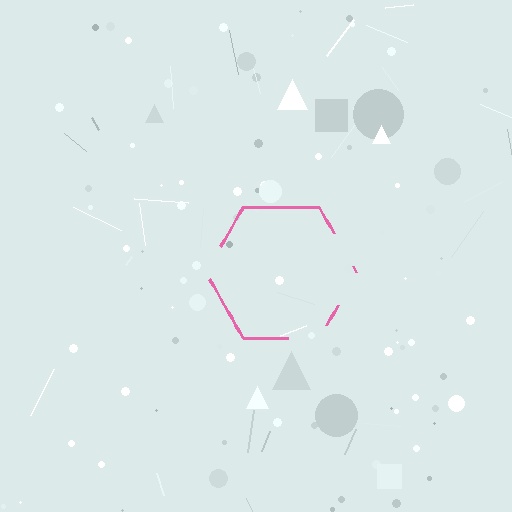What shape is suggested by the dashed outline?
The dashed outline suggests a hexagon.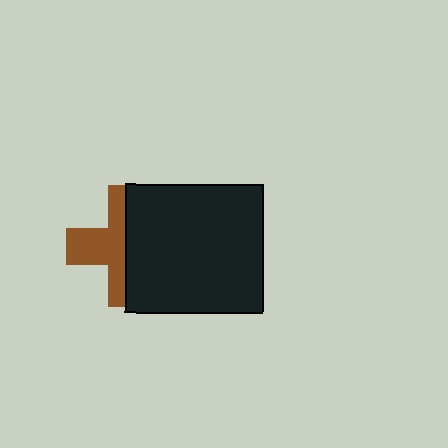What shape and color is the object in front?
The object in front is a black rectangle.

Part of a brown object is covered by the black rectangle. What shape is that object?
It is a cross.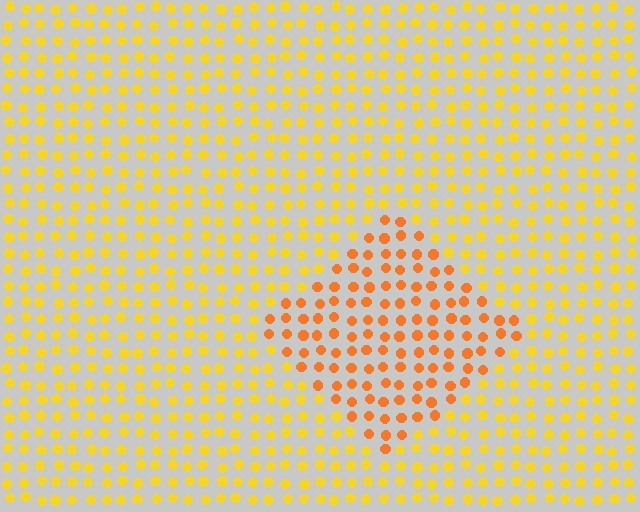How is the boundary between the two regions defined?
The boundary is defined purely by a slight shift in hue (about 28 degrees). Spacing, size, and orientation are identical on both sides.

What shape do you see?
I see a diamond.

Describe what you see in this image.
The image is filled with small yellow elements in a uniform arrangement. A diamond-shaped region is visible where the elements are tinted to a slightly different hue, forming a subtle color boundary.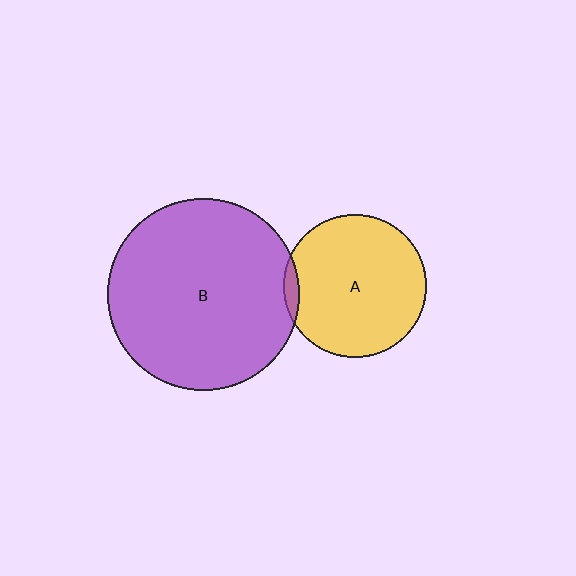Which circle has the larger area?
Circle B (purple).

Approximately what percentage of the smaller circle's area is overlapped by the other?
Approximately 5%.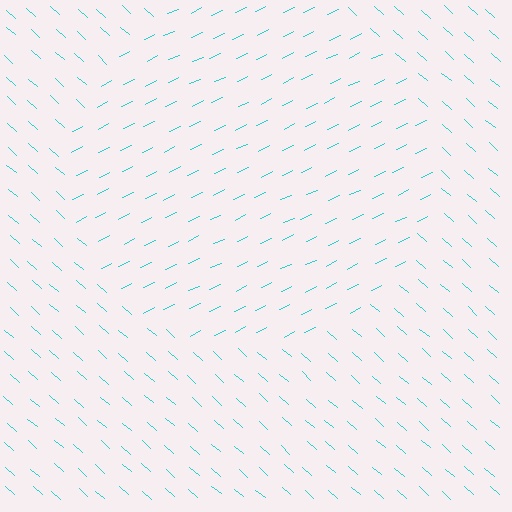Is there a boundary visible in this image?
Yes, there is a texture boundary formed by a change in line orientation.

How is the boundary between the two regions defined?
The boundary is defined purely by a change in line orientation (approximately 67 degrees difference). All lines are the same color and thickness.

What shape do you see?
I see a circle.